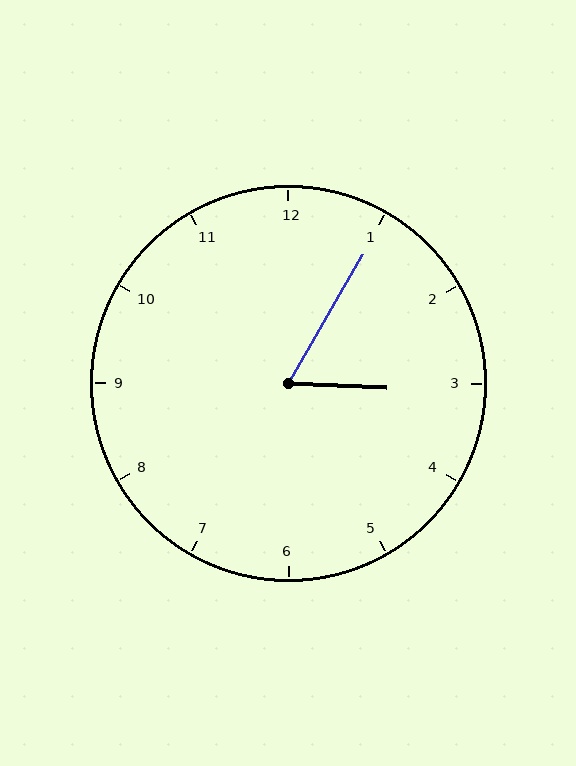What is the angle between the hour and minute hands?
Approximately 62 degrees.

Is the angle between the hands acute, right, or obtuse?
It is acute.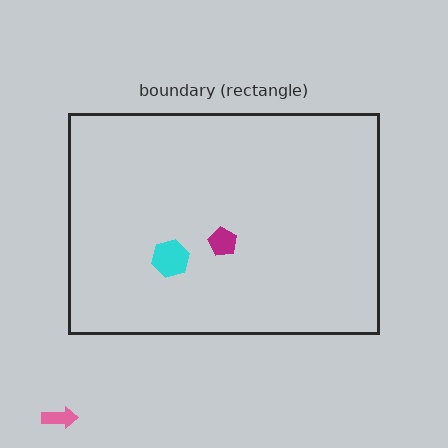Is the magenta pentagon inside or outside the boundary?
Inside.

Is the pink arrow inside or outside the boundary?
Outside.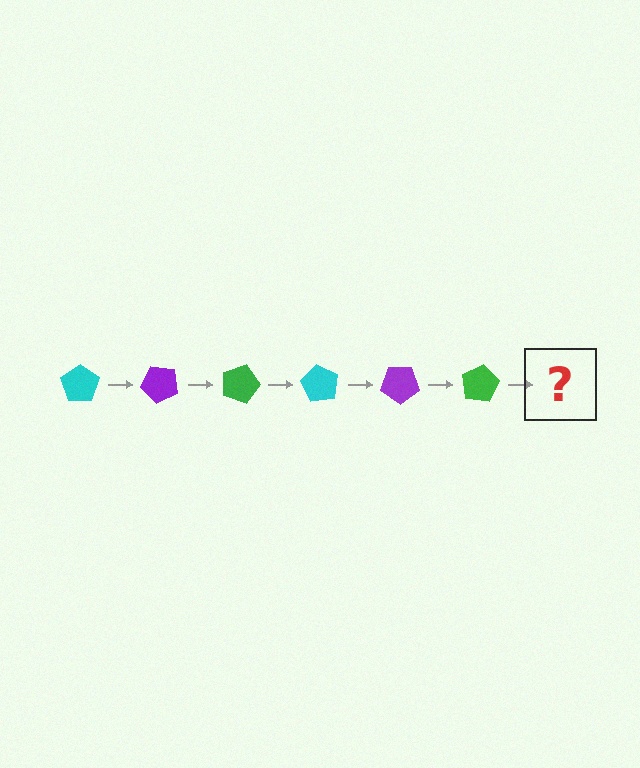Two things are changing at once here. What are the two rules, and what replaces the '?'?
The two rules are that it rotates 45 degrees each step and the color cycles through cyan, purple, and green. The '?' should be a cyan pentagon, rotated 270 degrees from the start.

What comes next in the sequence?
The next element should be a cyan pentagon, rotated 270 degrees from the start.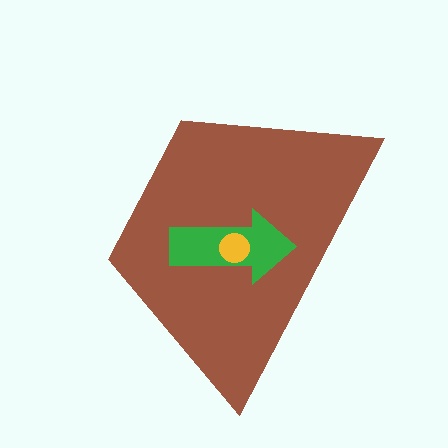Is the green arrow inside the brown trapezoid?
Yes.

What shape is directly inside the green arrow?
The yellow circle.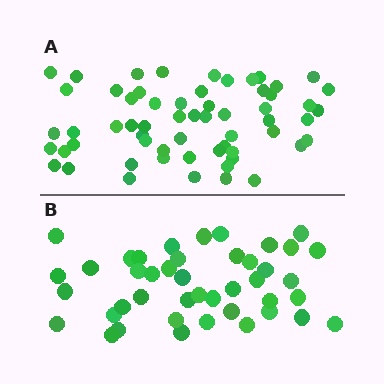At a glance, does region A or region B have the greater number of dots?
Region A (the top region) has more dots.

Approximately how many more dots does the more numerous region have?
Region A has approximately 15 more dots than region B.